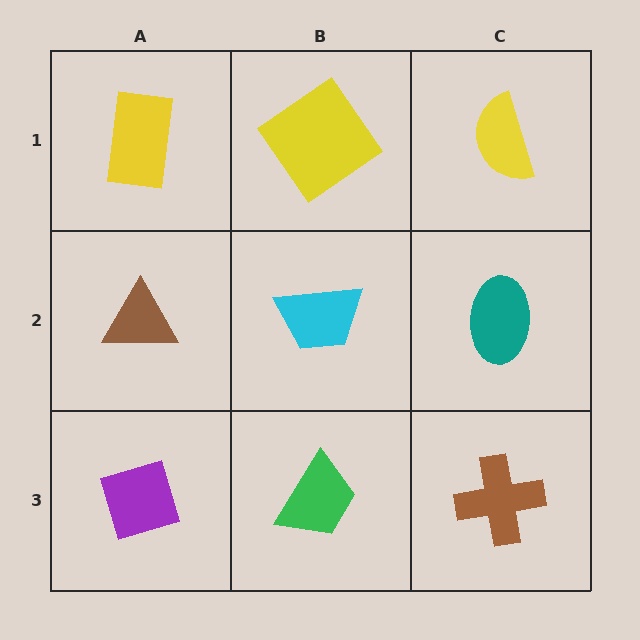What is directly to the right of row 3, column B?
A brown cross.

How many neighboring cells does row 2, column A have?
3.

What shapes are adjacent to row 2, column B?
A yellow diamond (row 1, column B), a green trapezoid (row 3, column B), a brown triangle (row 2, column A), a teal ellipse (row 2, column C).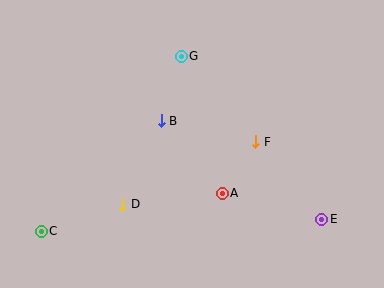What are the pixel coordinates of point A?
Point A is at (222, 193).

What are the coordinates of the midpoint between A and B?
The midpoint between A and B is at (192, 157).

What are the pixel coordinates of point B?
Point B is at (161, 121).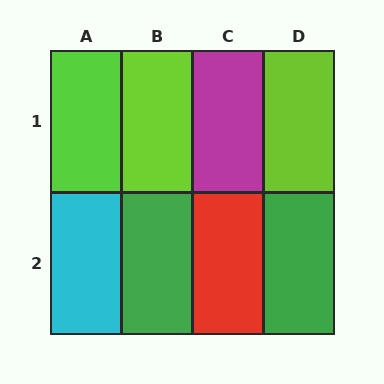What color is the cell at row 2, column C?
Red.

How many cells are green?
2 cells are green.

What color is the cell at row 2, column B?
Green.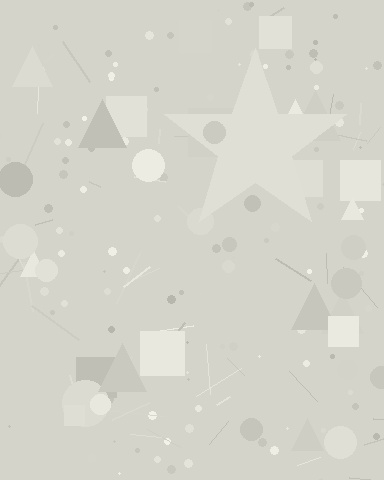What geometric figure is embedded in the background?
A star is embedded in the background.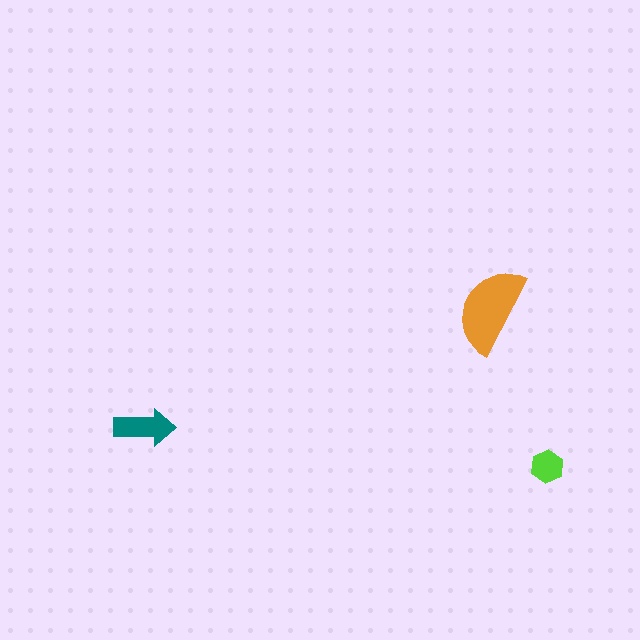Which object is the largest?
The orange semicircle.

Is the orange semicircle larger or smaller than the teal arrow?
Larger.